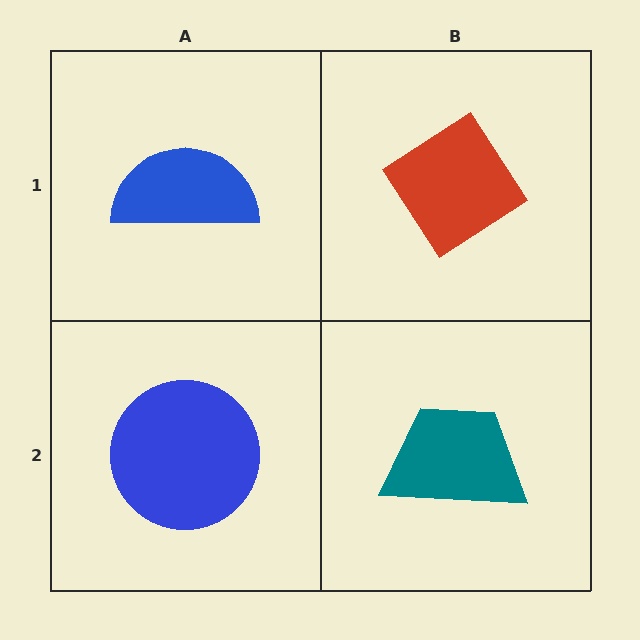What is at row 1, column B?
A red diamond.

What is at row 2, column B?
A teal trapezoid.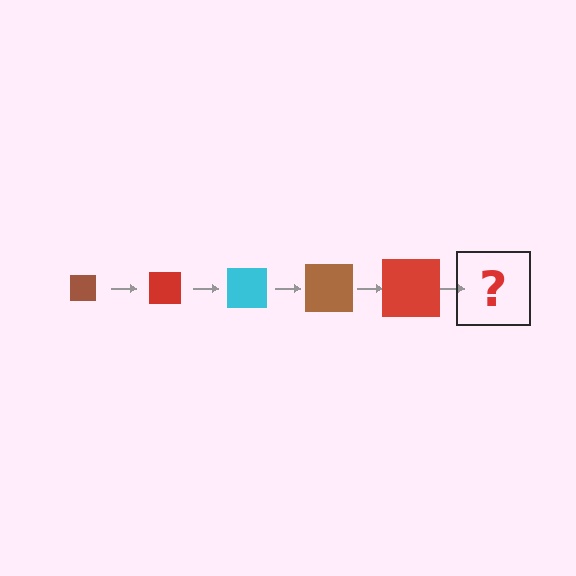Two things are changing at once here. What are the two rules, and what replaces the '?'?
The two rules are that the square grows larger each step and the color cycles through brown, red, and cyan. The '?' should be a cyan square, larger than the previous one.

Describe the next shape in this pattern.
It should be a cyan square, larger than the previous one.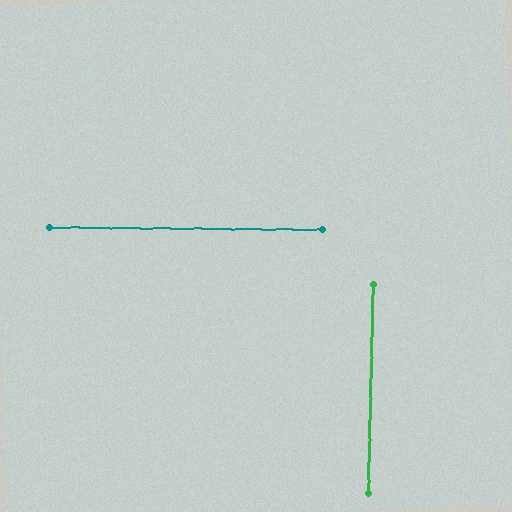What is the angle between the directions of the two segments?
Approximately 89 degrees.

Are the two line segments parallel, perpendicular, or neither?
Perpendicular — they meet at approximately 89°.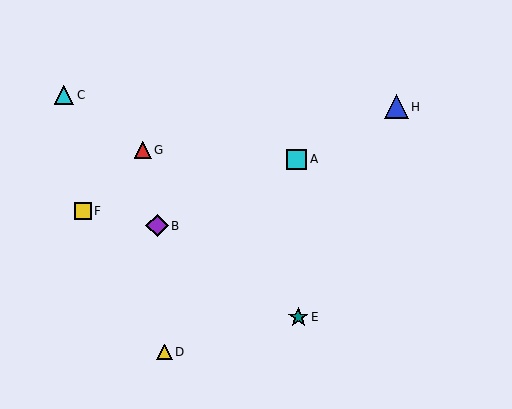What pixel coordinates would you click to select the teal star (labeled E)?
Click at (298, 317) to select the teal star E.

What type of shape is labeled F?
Shape F is a yellow square.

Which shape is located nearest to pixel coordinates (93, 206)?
The yellow square (labeled F) at (83, 211) is nearest to that location.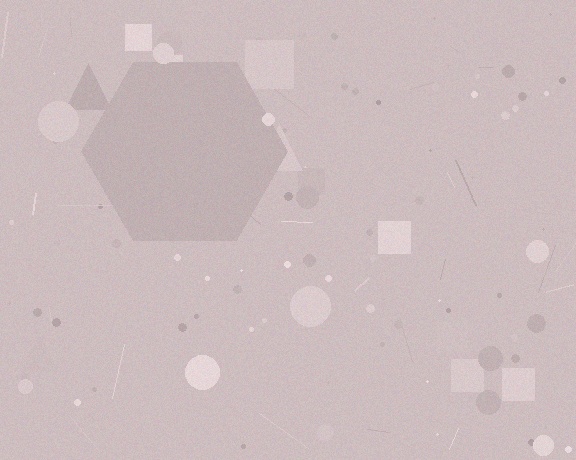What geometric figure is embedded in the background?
A hexagon is embedded in the background.